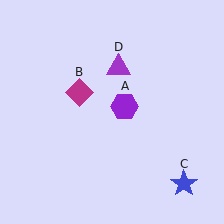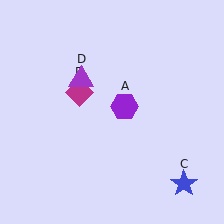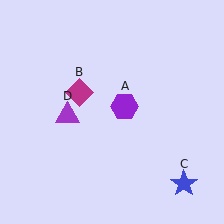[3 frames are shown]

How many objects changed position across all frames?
1 object changed position: purple triangle (object D).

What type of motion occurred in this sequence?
The purple triangle (object D) rotated counterclockwise around the center of the scene.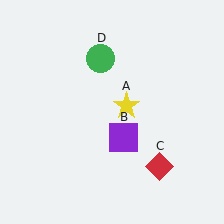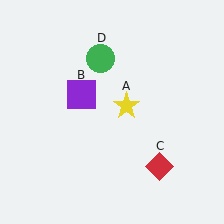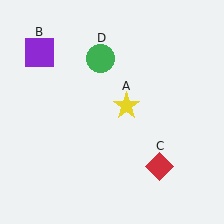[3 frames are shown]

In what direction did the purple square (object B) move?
The purple square (object B) moved up and to the left.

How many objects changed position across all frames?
1 object changed position: purple square (object B).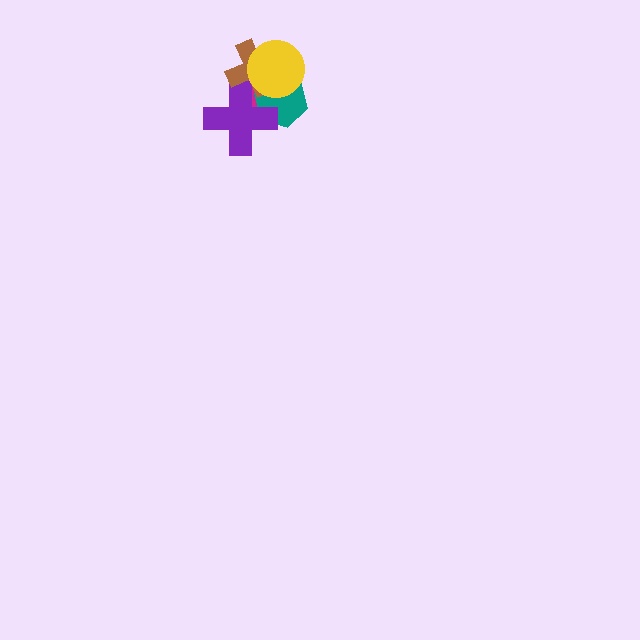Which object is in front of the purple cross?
The brown cross is in front of the purple cross.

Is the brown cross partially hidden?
Yes, it is partially covered by another shape.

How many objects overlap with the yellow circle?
3 objects overlap with the yellow circle.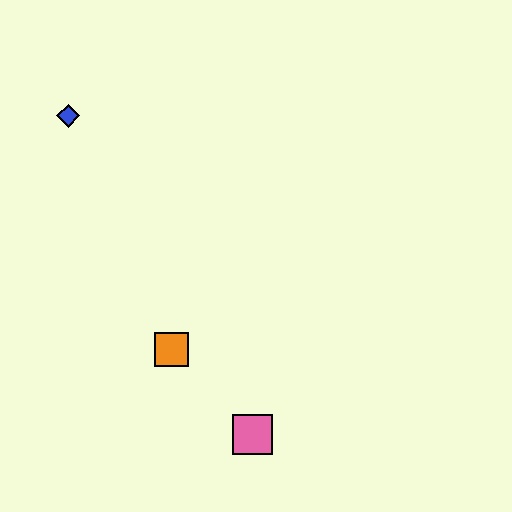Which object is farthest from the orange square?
The blue diamond is farthest from the orange square.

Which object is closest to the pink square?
The orange square is closest to the pink square.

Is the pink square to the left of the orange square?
No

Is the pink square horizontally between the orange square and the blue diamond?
No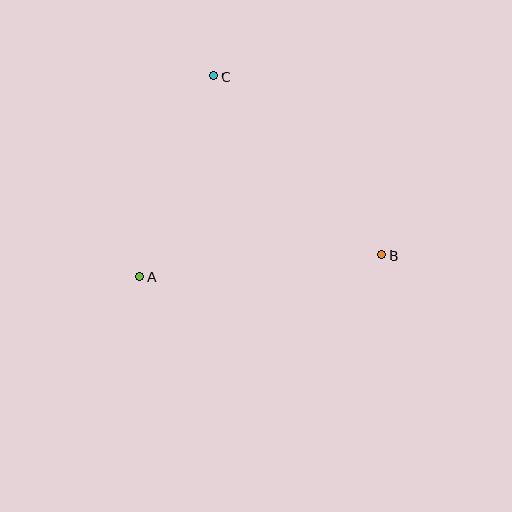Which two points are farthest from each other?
Points B and C are farthest from each other.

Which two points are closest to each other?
Points A and C are closest to each other.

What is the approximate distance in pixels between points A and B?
The distance between A and B is approximately 243 pixels.